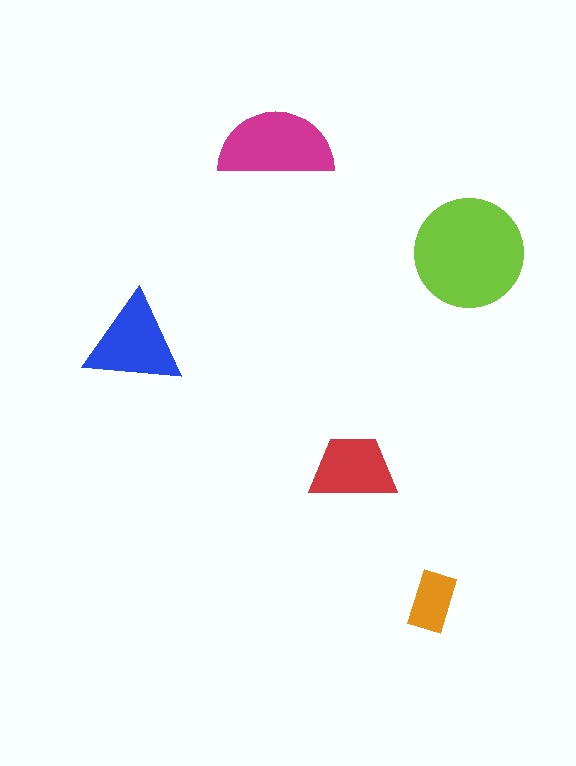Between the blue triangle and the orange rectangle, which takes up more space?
The blue triangle.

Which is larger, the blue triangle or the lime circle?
The lime circle.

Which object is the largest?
The lime circle.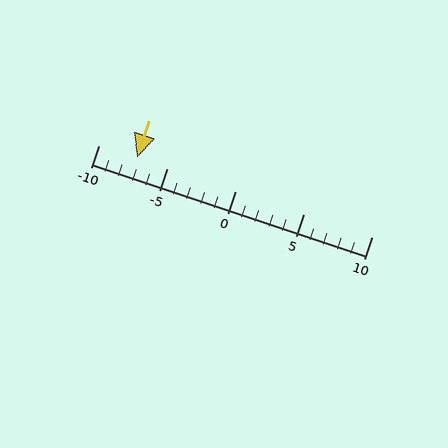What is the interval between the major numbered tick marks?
The major tick marks are spaced 5 units apart.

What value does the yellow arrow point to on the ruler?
The yellow arrow points to approximately -7.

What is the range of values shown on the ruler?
The ruler shows values from -10 to 10.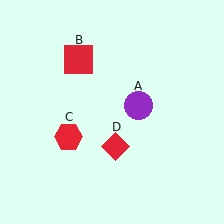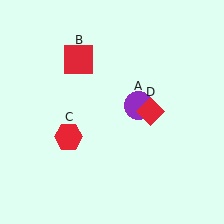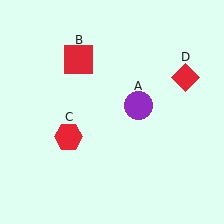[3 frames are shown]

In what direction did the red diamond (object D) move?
The red diamond (object D) moved up and to the right.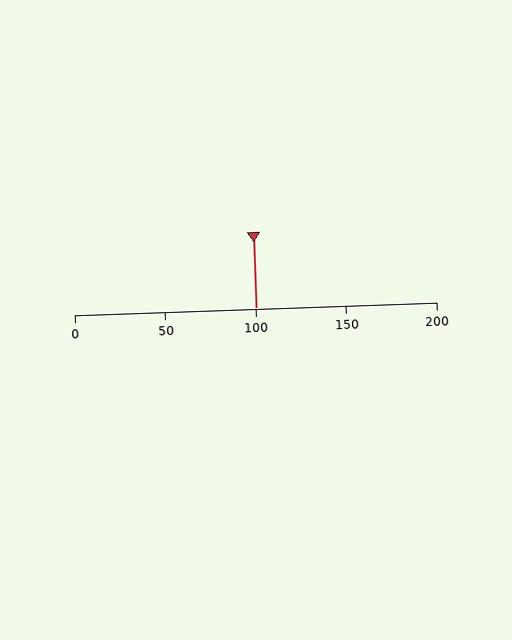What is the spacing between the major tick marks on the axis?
The major ticks are spaced 50 apart.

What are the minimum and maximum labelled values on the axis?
The axis runs from 0 to 200.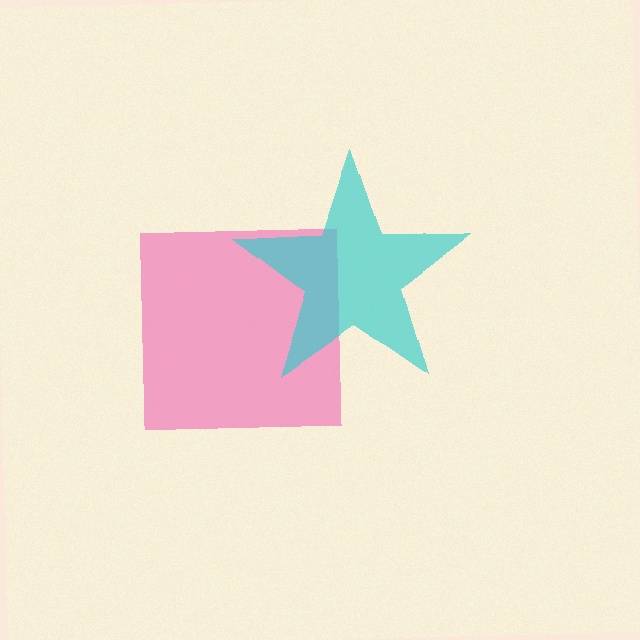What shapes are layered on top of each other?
The layered shapes are: a pink square, a cyan star.